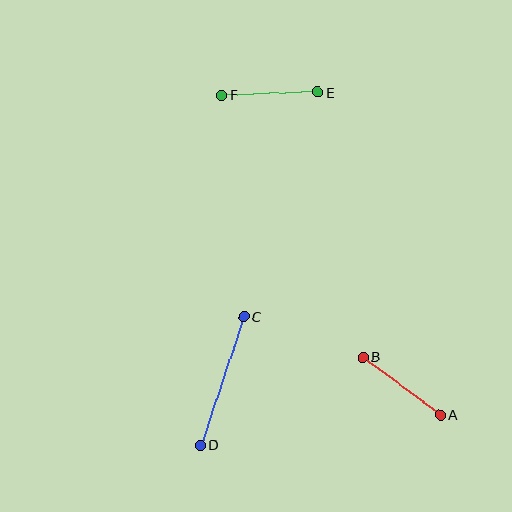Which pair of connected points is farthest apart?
Points C and D are farthest apart.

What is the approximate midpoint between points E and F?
The midpoint is at approximately (270, 94) pixels.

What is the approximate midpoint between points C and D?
The midpoint is at approximately (222, 381) pixels.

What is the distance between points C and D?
The distance is approximately 136 pixels.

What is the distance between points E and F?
The distance is approximately 96 pixels.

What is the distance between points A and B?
The distance is approximately 97 pixels.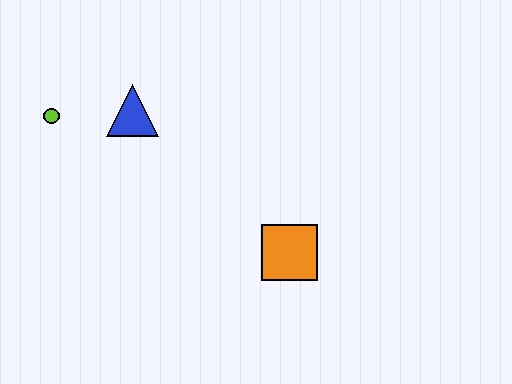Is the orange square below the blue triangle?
Yes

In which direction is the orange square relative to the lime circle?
The orange square is to the right of the lime circle.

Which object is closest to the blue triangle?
The lime circle is closest to the blue triangle.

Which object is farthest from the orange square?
The lime circle is farthest from the orange square.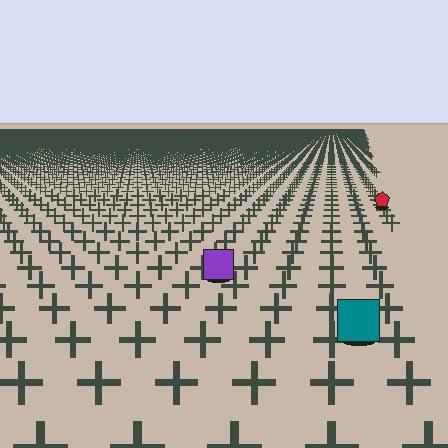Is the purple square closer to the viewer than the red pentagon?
Yes. The purple square is closer — you can tell from the texture gradient: the ground texture is coarser near it.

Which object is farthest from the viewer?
The red pentagon is farthest from the viewer. It appears smaller and the ground texture around it is denser.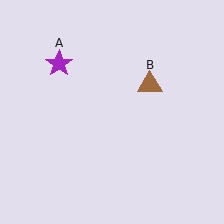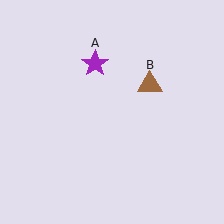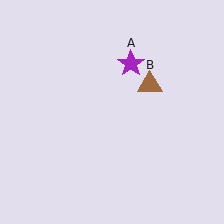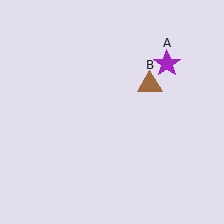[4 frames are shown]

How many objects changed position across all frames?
1 object changed position: purple star (object A).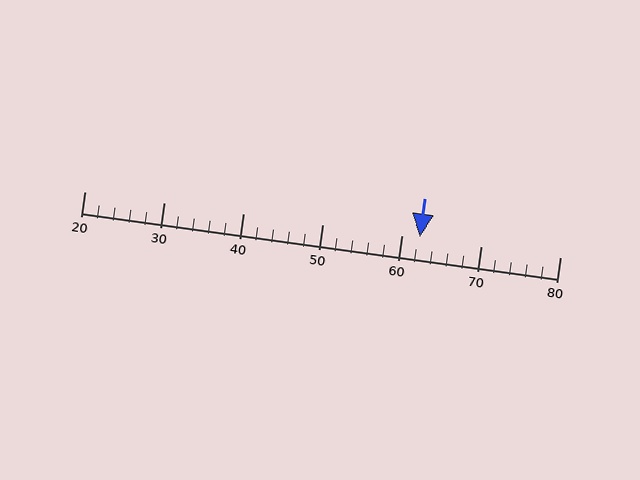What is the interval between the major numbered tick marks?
The major tick marks are spaced 10 units apart.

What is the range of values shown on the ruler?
The ruler shows values from 20 to 80.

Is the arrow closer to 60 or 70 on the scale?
The arrow is closer to 60.